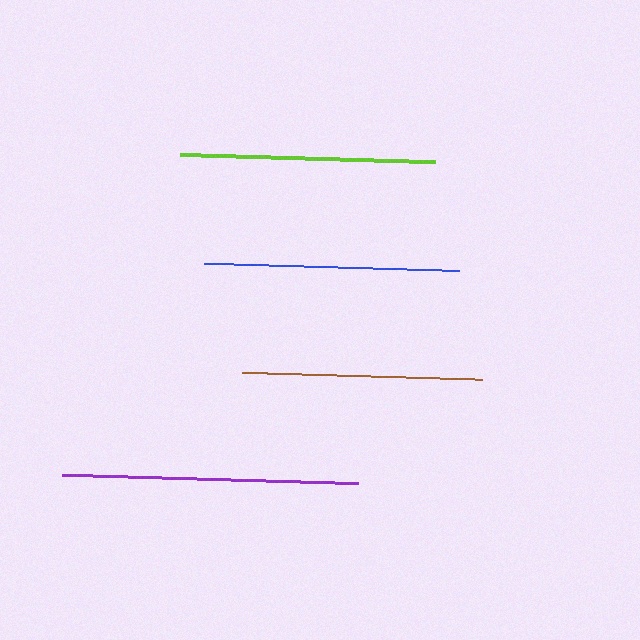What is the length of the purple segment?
The purple segment is approximately 296 pixels long.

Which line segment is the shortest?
The brown line is the shortest at approximately 240 pixels.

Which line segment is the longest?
The purple line is the longest at approximately 296 pixels.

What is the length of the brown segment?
The brown segment is approximately 240 pixels long.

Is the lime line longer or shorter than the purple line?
The purple line is longer than the lime line.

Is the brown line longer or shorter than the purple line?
The purple line is longer than the brown line.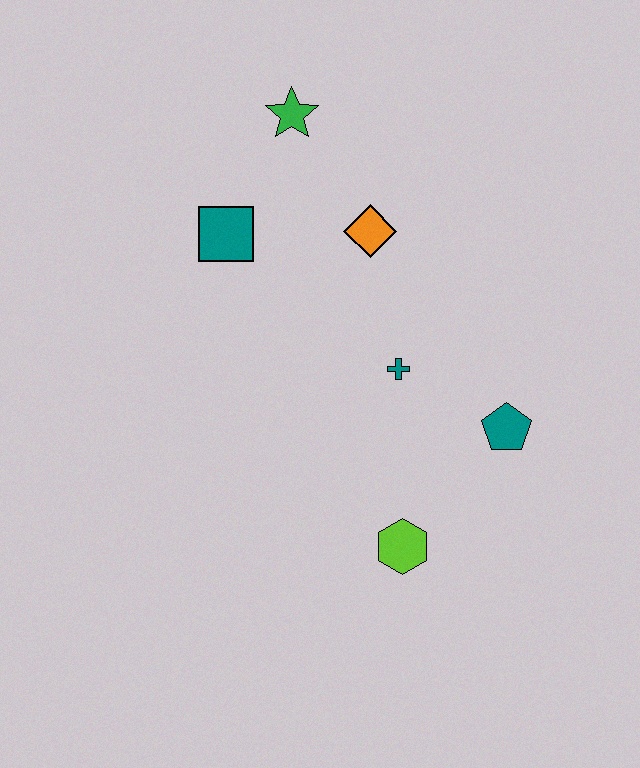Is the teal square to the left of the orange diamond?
Yes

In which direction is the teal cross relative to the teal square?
The teal cross is to the right of the teal square.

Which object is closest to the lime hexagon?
The teal pentagon is closest to the lime hexagon.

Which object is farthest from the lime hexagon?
The green star is farthest from the lime hexagon.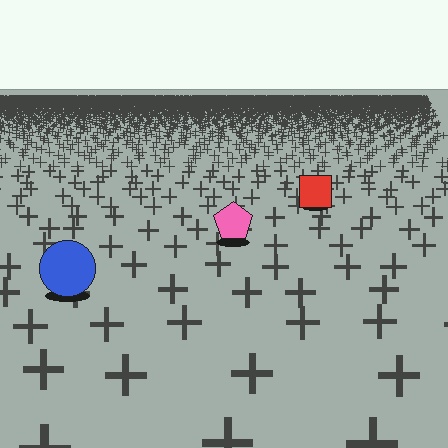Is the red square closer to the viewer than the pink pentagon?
No. The pink pentagon is closer — you can tell from the texture gradient: the ground texture is coarser near it.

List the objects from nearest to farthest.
From nearest to farthest: the blue circle, the pink pentagon, the red square.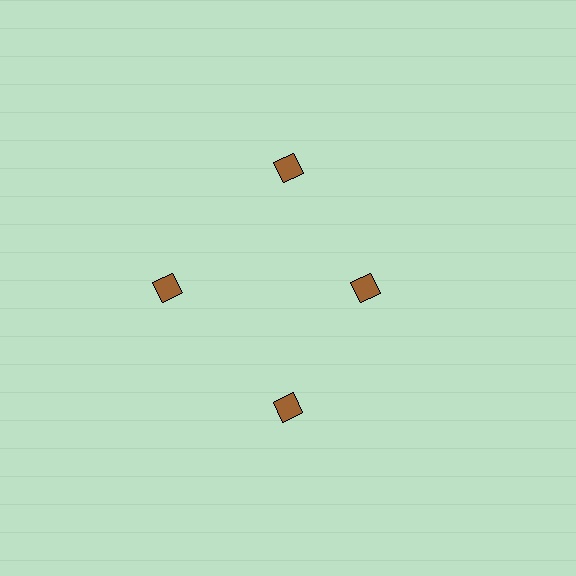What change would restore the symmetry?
The symmetry would be restored by moving it outward, back onto the ring so that all 4 diamonds sit at equal angles and equal distance from the center.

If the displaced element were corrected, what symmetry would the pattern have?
It would have 4-fold rotational symmetry — the pattern would map onto itself every 90 degrees.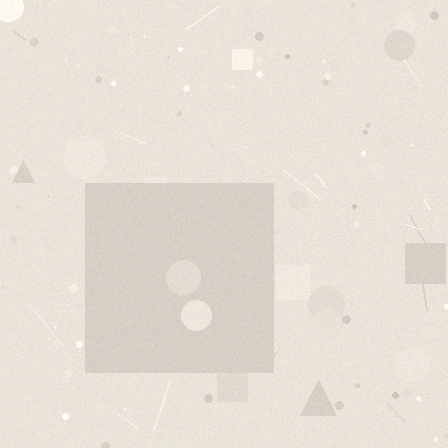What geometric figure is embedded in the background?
A square is embedded in the background.